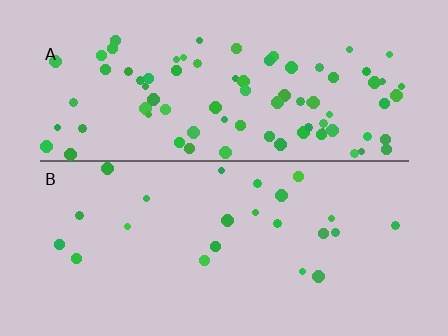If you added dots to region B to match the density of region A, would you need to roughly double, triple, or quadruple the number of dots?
Approximately quadruple.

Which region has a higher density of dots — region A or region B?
A (the top).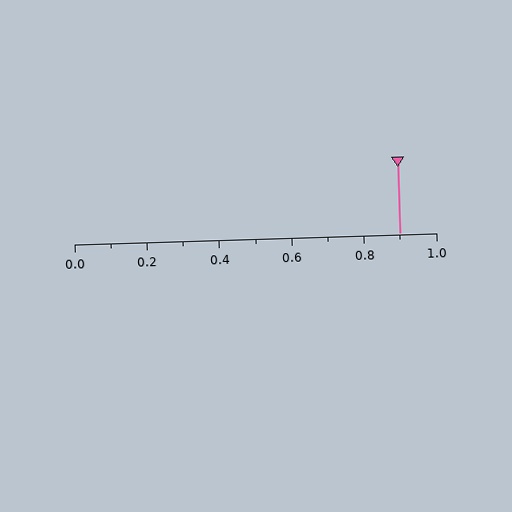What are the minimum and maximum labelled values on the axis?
The axis runs from 0.0 to 1.0.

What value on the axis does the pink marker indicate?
The marker indicates approximately 0.9.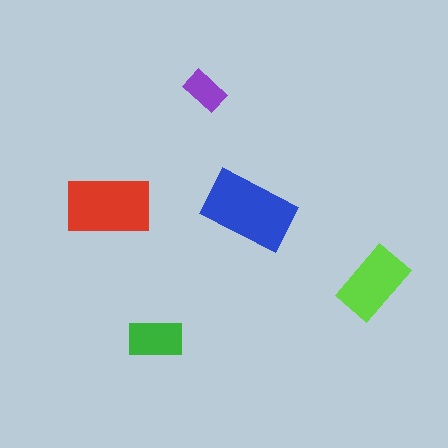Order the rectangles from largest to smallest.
the blue one, the red one, the lime one, the green one, the purple one.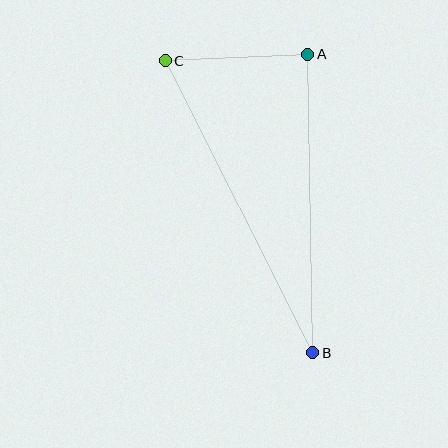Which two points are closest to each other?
Points A and C are closest to each other.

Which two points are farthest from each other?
Points B and C are farthest from each other.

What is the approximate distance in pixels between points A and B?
The distance between A and B is approximately 299 pixels.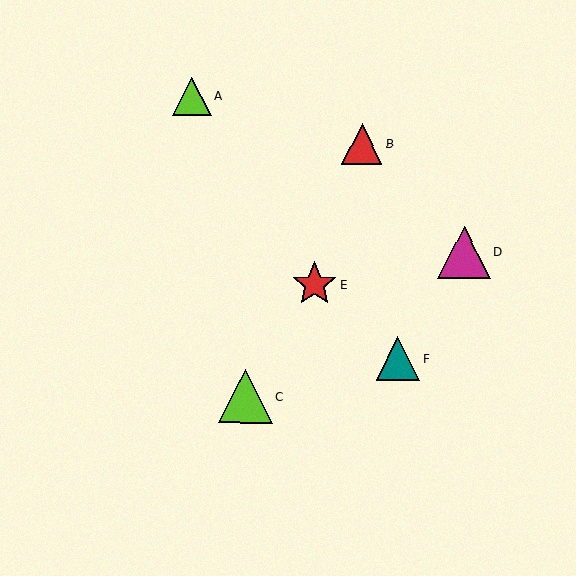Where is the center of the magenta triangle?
The center of the magenta triangle is at (464, 252).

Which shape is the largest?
The lime triangle (labeled C) is the largest.